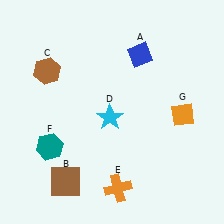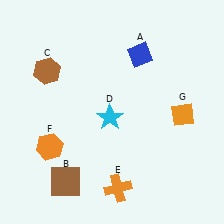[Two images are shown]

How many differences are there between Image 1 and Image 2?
There is 1 difference between the two images.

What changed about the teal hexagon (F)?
In Image 1, F is teal. In Image 2, it changed to orange.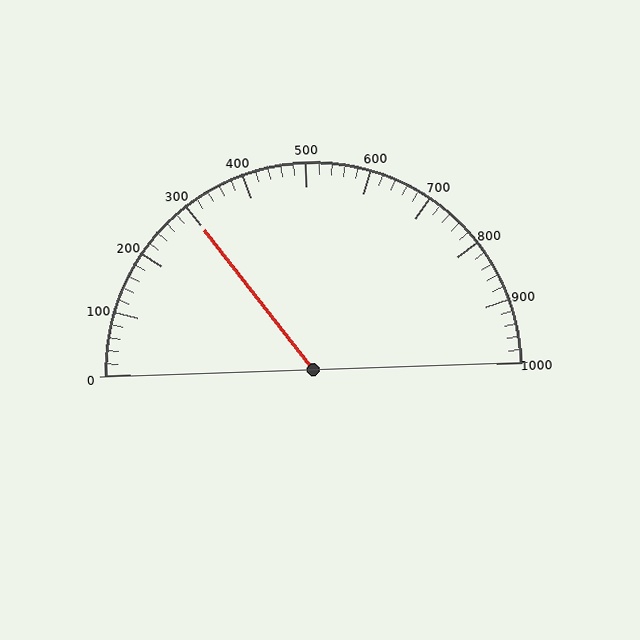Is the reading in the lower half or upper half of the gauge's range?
The reading is in the lower half of the range (0 to 1000).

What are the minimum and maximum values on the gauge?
The gauge ranges from 0 to 1000.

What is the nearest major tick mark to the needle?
The nearest major tick mark is 300.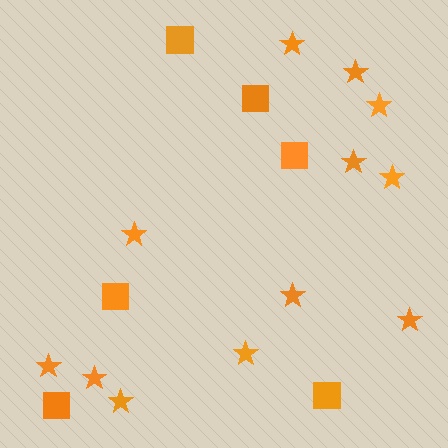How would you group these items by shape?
There are 2 groups: one group of squares (6) and one group of stars (12).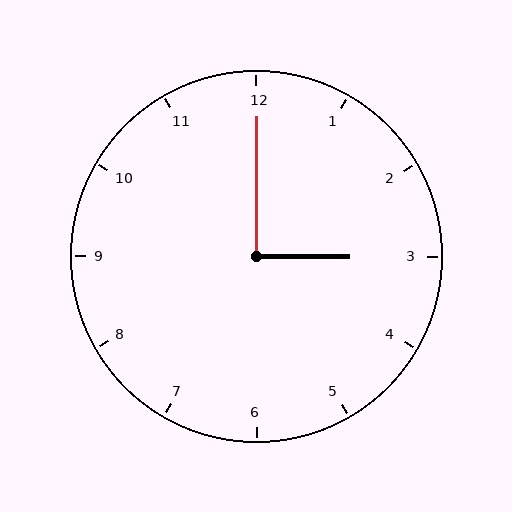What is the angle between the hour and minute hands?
Approximately 90 degrees.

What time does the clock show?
3:00.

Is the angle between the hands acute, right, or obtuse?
It is right.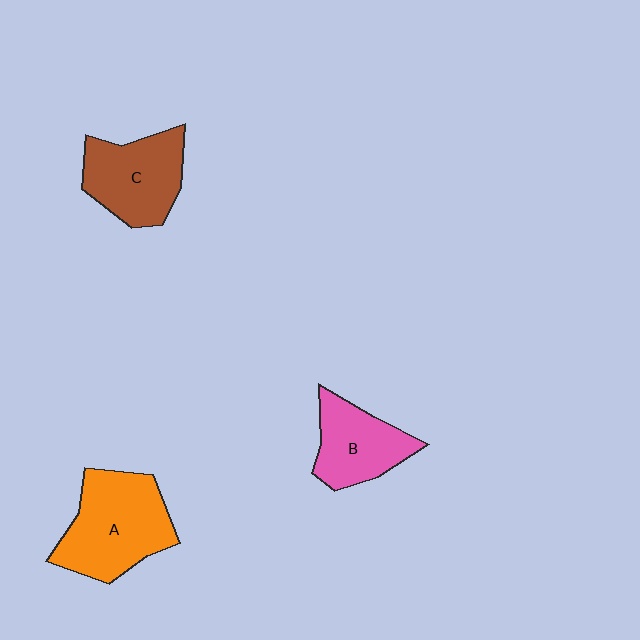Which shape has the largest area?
Shape A (orange).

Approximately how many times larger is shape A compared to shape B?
Approximately 1.5 times.